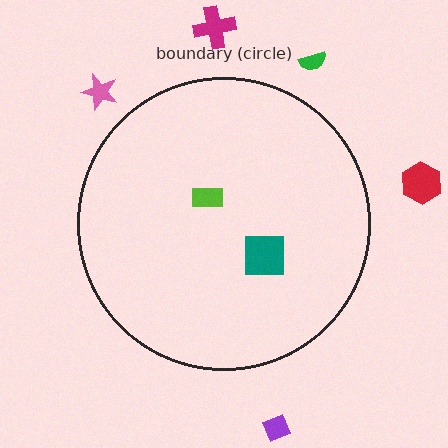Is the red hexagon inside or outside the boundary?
Outside.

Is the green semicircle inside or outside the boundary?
Outside.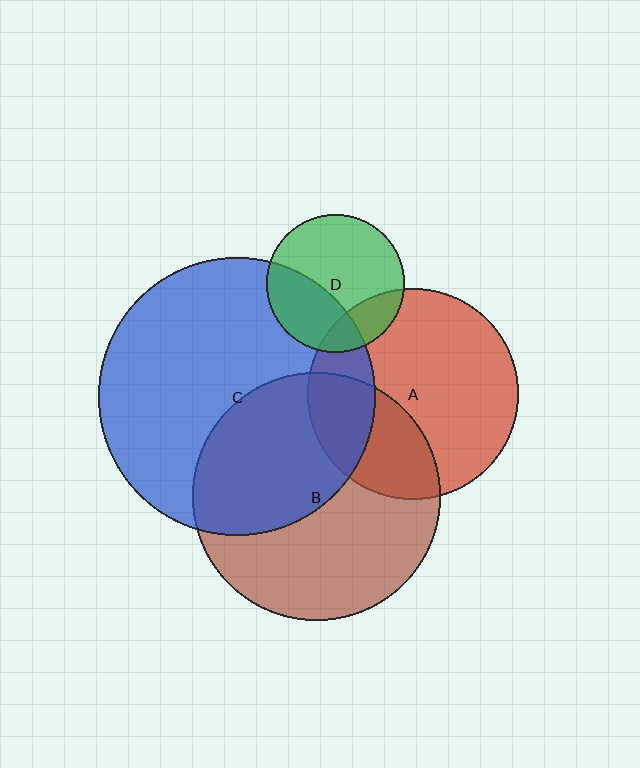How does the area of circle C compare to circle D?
Approximately 4.0 times.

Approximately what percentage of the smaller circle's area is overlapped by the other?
Approximately 20%.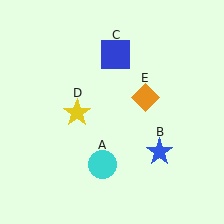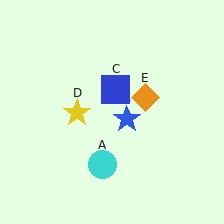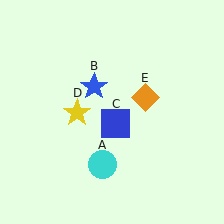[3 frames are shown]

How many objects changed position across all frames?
2 objects changed position: blue star (object B), blue square (object C).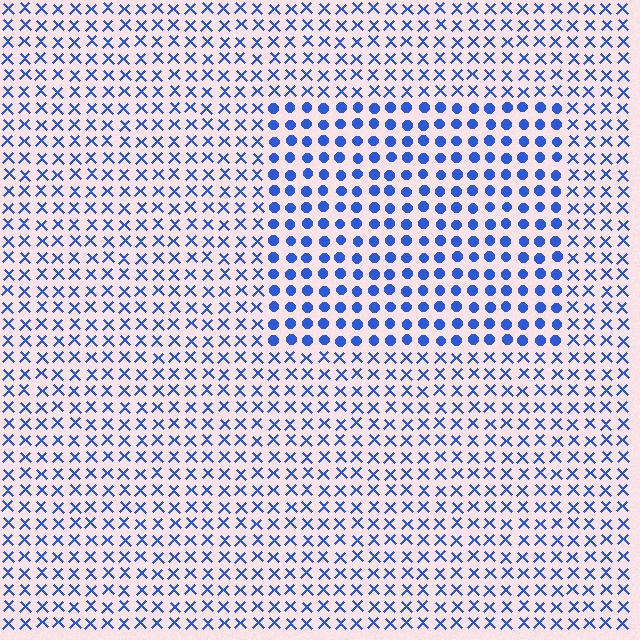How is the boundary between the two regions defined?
The boundary is defined by a change in element shape: circles inside vs. X marks outside. All elements share the same color and spacing.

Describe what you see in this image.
The image is filled with small blue elements arranged in a uniform grid. A rectangle-shaped region contains circles, while the surrounding area contains X marks. The boundary is defined purely by the change in element shape.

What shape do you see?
I see a rectangle.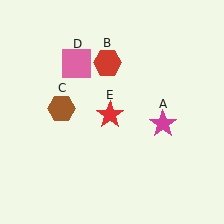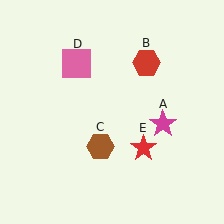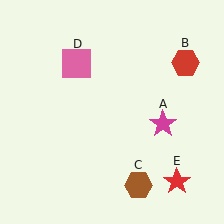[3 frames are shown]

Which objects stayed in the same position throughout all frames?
Magenta star (object A) and pink square (object D) remained stationary.